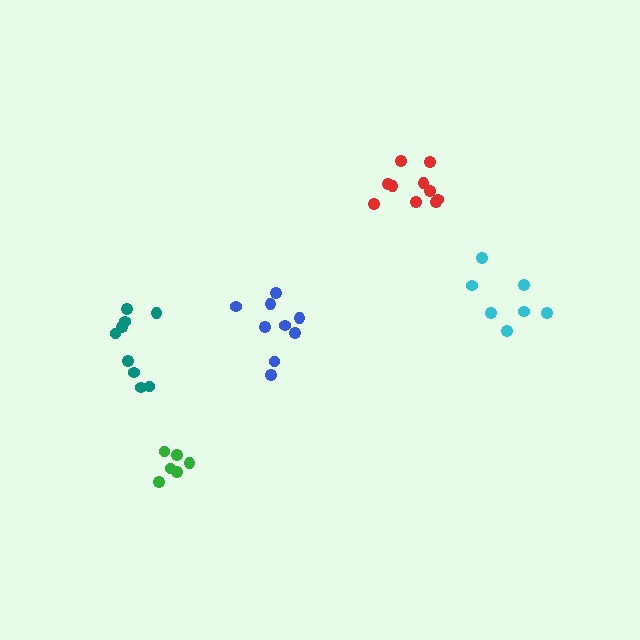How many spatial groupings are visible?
There are 5 spatial groupings.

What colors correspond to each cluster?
The clusters are colored: cyan, green, blue, red, teal.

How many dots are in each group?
Group 1: 7 dots, Group 2: 6 dots, Group 3: 9 dots, Group 4: 10 dots, Group 5: 9 dots (41 total).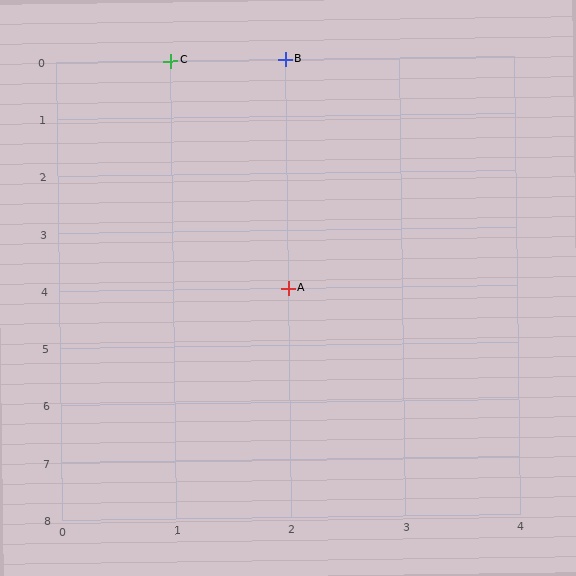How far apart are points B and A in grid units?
Points B and A are 4 rows apart.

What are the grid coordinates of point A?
Point A is at grid coordinates (2, 4).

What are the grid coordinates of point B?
Point B is at grid coordinates (2, 0).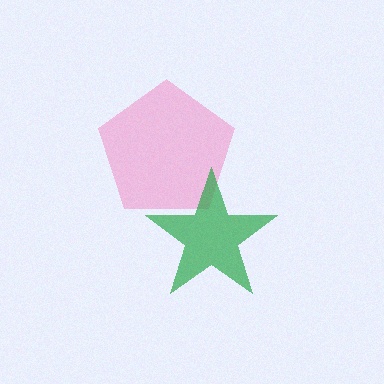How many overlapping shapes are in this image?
There are 2 overlapping shapes in the image.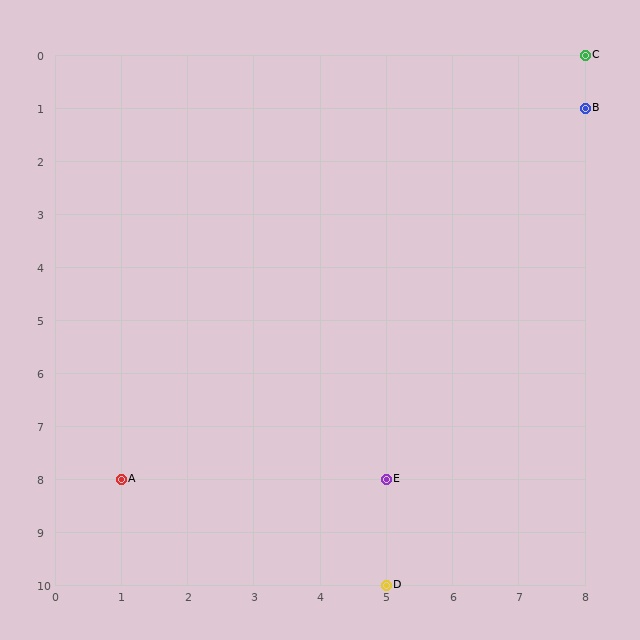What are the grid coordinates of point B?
Point B is at grid coordinates (8, 1).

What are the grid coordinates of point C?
Point C is at grid coordinates (8, 0).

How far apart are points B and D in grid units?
Points B and D are 3 columns and 9 rows apart (about 9.5 grid units diagonally).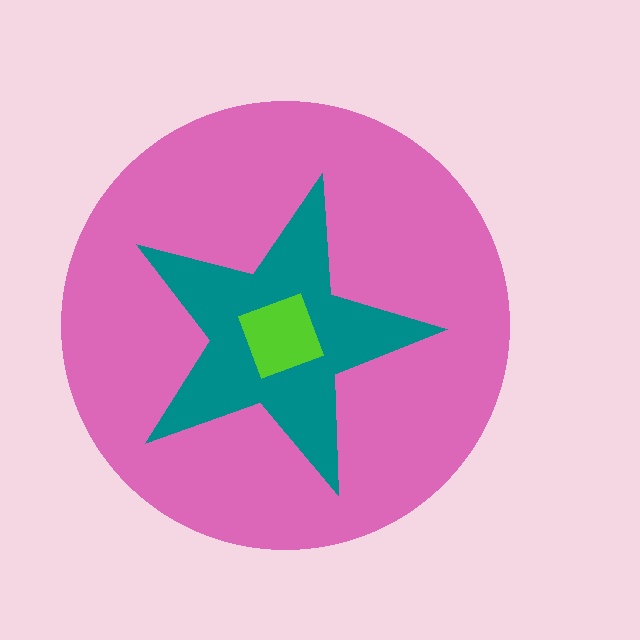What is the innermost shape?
The lime square.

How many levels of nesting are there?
3.